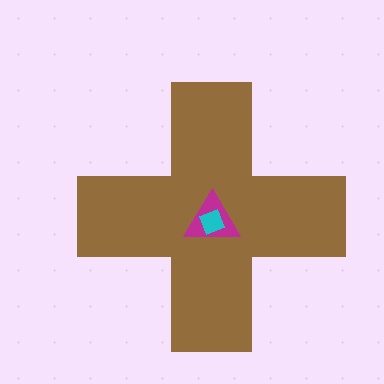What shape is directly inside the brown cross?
The magenta triangle.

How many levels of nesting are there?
3.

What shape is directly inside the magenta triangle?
The cyan diamond.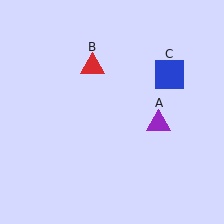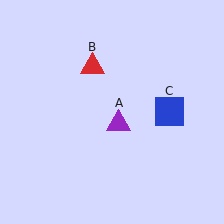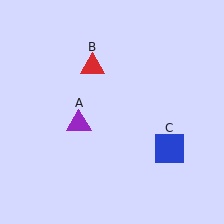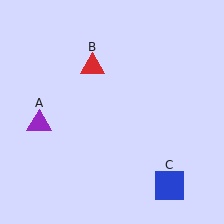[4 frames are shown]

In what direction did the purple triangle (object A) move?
The purple triangle (object A) moved left.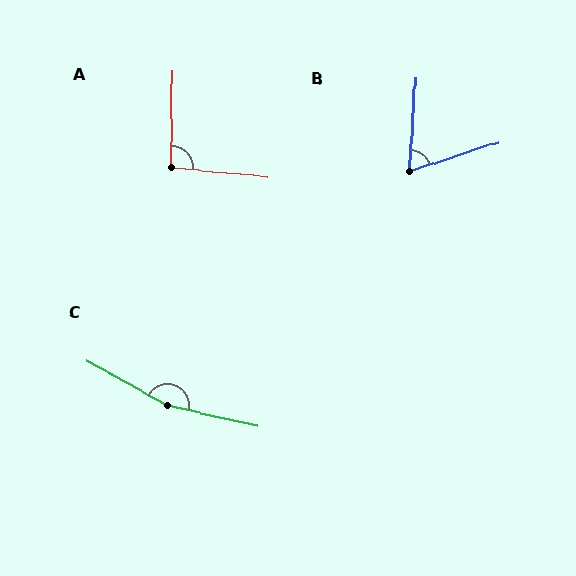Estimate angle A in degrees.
Approximately 95 degrees.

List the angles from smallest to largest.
B (68°), A (95°), C (164°).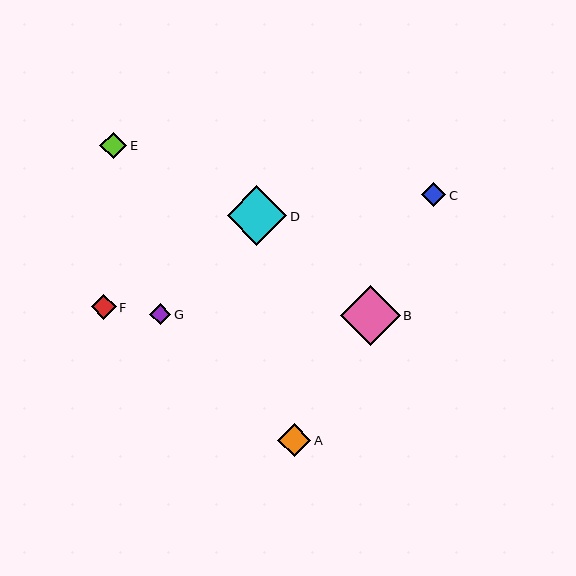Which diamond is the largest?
Diamond B is the largest with a size of approximately 60 pixels.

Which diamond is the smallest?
Diamond G is the smallest with a size of approximately 21 pixels.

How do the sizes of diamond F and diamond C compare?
Diamond F and diamond C are approximately the same size.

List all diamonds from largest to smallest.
From largest to smallest: B, D, A, E, F, C, G.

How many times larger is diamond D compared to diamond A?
Diamond D is approximately 1.8 times the size of diamond A.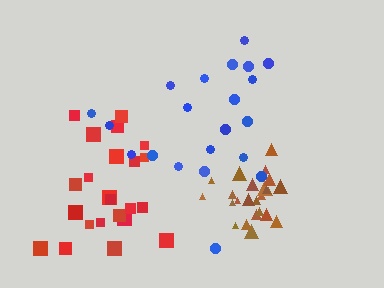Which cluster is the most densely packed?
Brown.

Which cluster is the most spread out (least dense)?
Blue.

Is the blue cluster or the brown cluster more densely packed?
Brown.